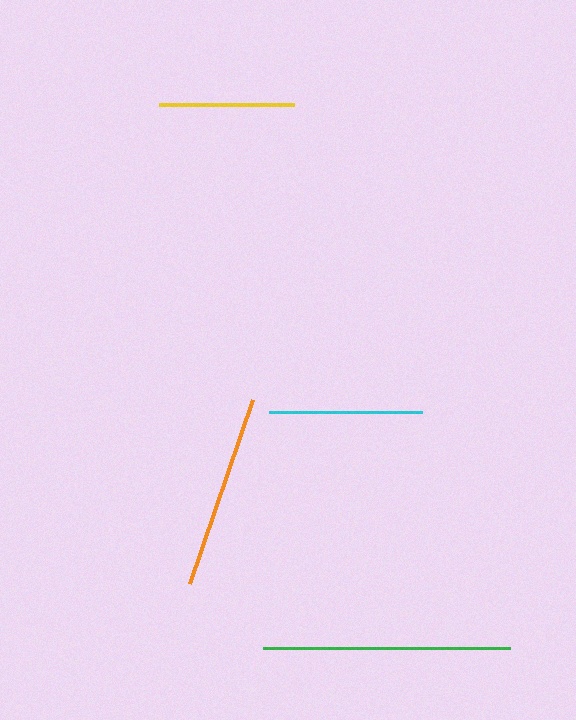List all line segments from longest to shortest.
From longest to shortest: green, orange, cyan, yellow.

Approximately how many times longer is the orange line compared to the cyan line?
The orange line is approximately 1.3 times the length of the cyan line.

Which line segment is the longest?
The green line is the longest at approximately 247 pixels.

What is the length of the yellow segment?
The yellow segment is approximately 135 pixels long.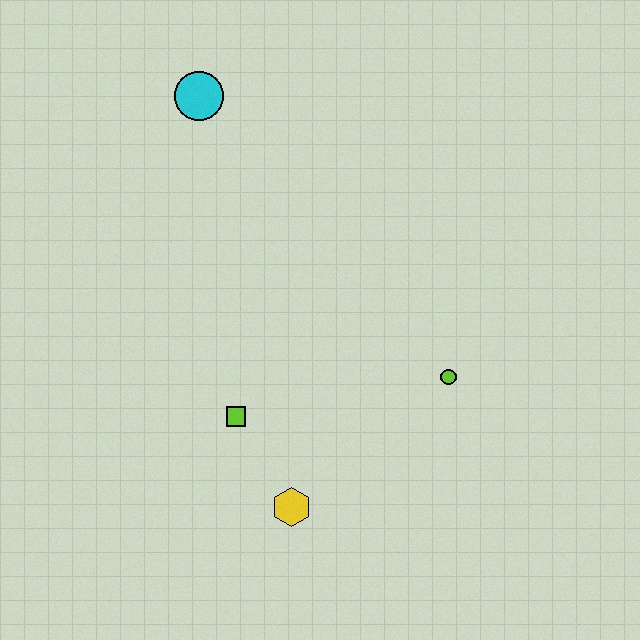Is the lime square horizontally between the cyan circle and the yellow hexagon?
Yes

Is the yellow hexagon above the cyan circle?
No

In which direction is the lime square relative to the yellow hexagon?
The lime square is above the yellow hexagon.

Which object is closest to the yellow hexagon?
The lime square is closest to the yellow hexagon.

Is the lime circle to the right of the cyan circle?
Yes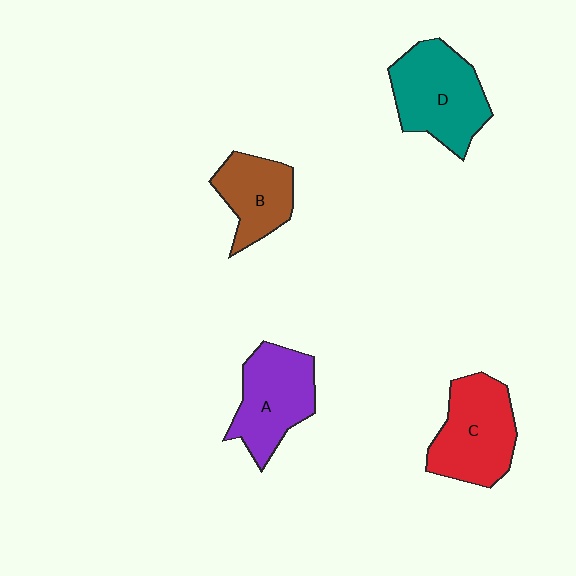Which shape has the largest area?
Shape D (teal).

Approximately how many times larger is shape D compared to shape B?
Approximately 1.5 times.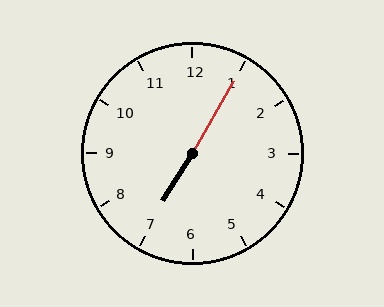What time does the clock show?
7:05.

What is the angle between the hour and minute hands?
Approximately 178 degrees.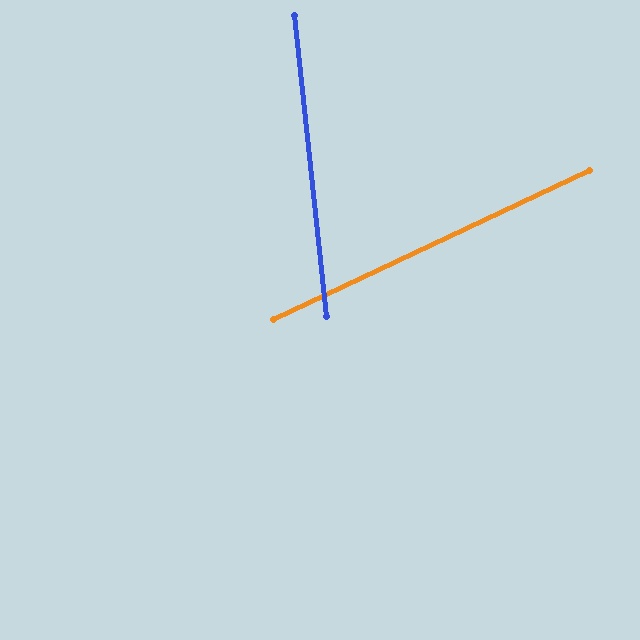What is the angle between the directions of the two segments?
Approximately 71 degrees.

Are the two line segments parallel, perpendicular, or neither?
Neither parallel nor perpendicular — they differ by about 71°.